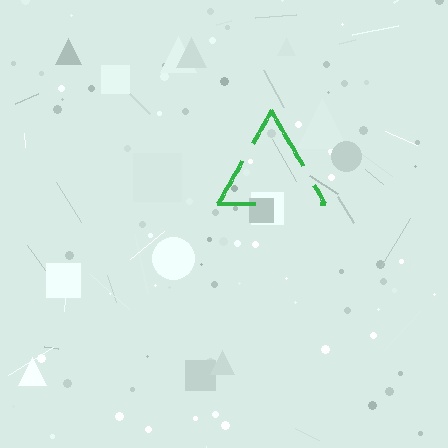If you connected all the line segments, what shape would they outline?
They would outline a triangle.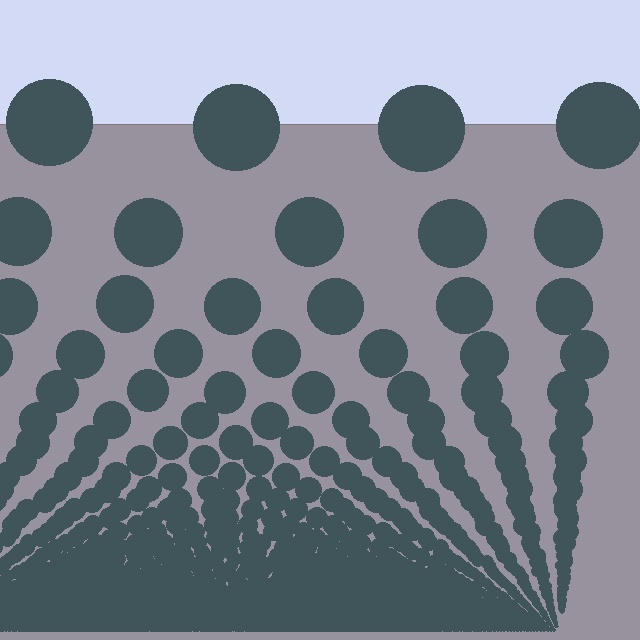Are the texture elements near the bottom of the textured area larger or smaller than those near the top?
Smaller. The gradient is inverted — elements near the bottom are smaller and denser.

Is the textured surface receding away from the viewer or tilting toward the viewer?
The surface appears to tilt toward the viewer. Texture elements get larger and sparser toward the top.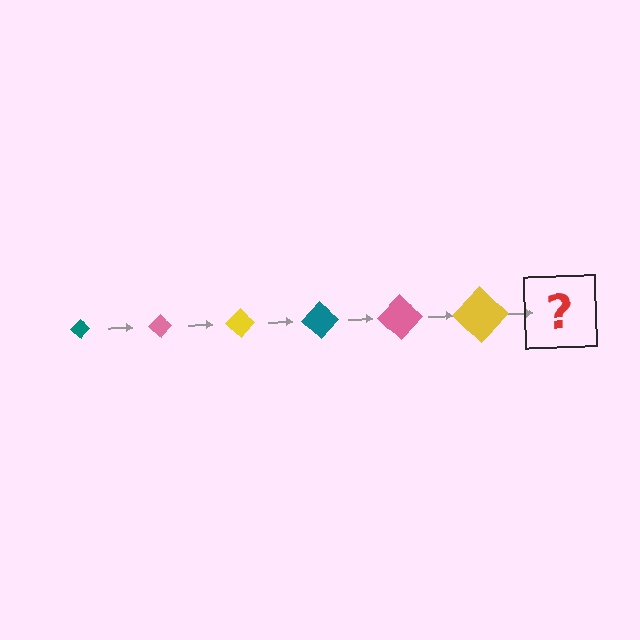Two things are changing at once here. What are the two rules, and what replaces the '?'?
The two rules are that the diamond grows larger each step and the color cycles through teal, pink, and yellow. The '?' should be a teal diamond, larger than the previous one.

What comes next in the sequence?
The next element should be a teal diamond, larger than the previous one.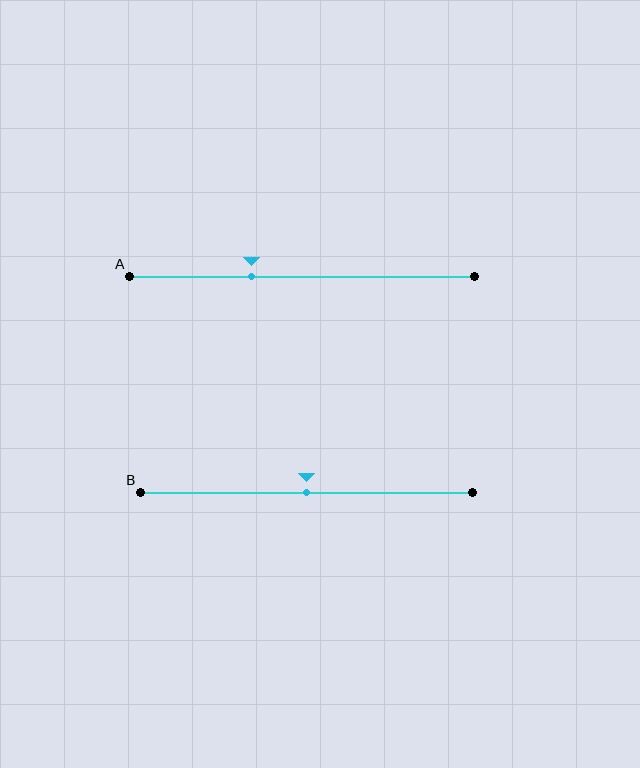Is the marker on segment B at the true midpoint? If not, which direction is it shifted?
Yes, the marker on segment B is at the true midpoint.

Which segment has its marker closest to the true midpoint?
Segment B has its marker closest to the true midpoint.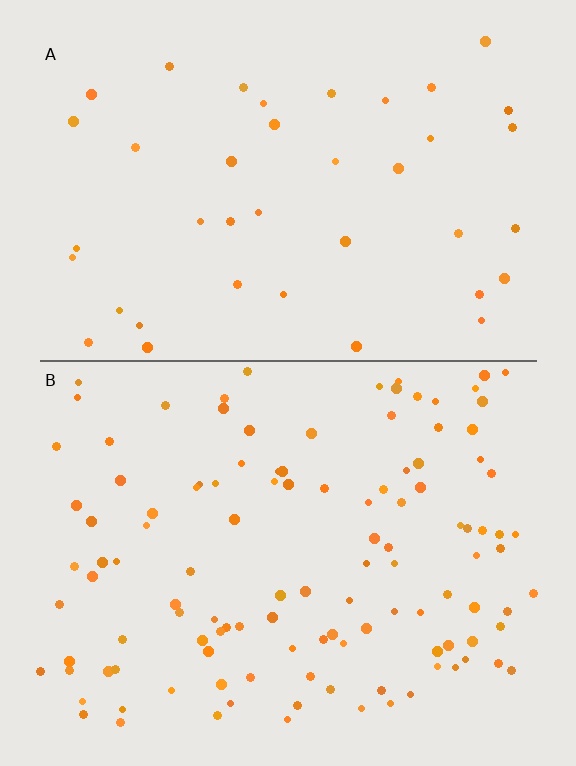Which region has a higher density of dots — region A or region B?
B (the bottom).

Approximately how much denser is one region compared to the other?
Approximately 2.9× — region B over region A.